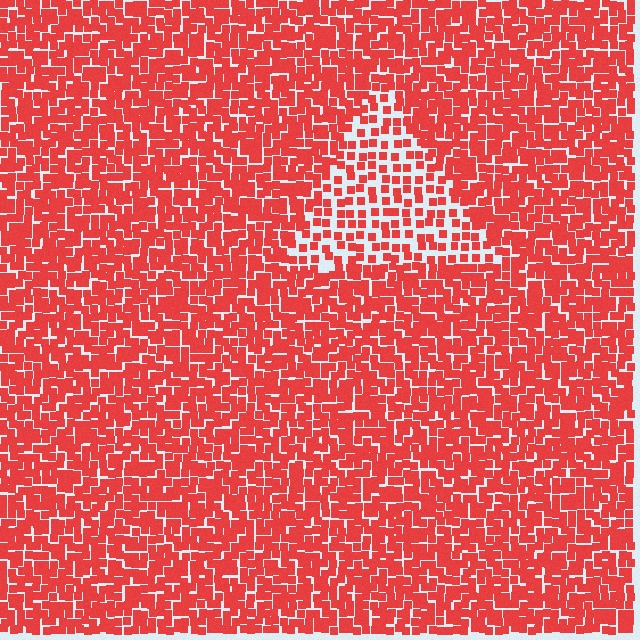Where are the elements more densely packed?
The elements are more densely packed outside the triangle boundary.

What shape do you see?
I see a triangle.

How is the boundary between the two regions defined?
The boundary is defined by a change in element density (approximately 1.9x ratio). All elements are the same color, size, and shape.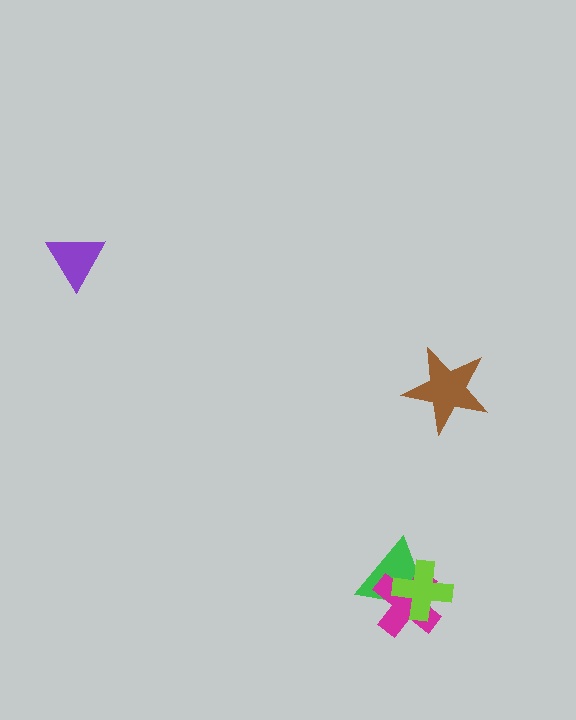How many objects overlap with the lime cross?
2 objects overlap with the lime cross.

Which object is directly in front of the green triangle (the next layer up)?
The magenta cross is directly in front of the green triangle.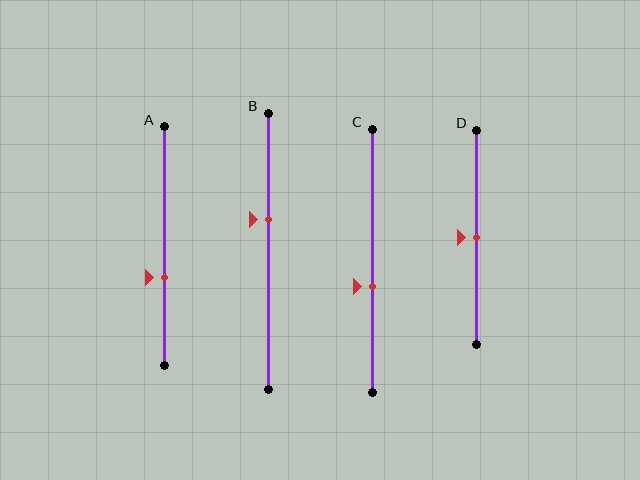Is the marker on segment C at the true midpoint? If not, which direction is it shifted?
No, the marker on segment C is shifted downward by about 10% of the segment length.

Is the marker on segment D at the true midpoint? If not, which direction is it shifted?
Yes, the marker on segment D is at the true midpoint.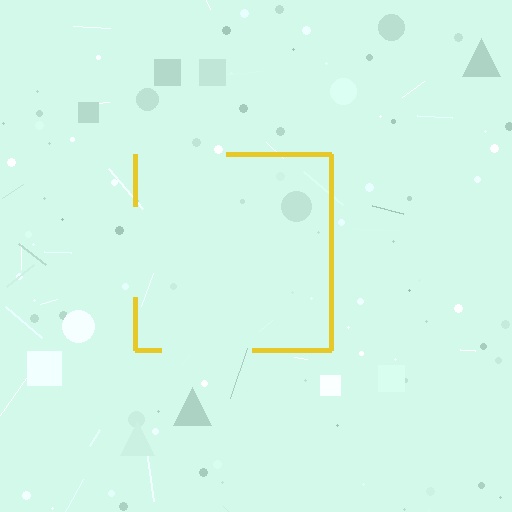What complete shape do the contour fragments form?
The contour fragments form a square.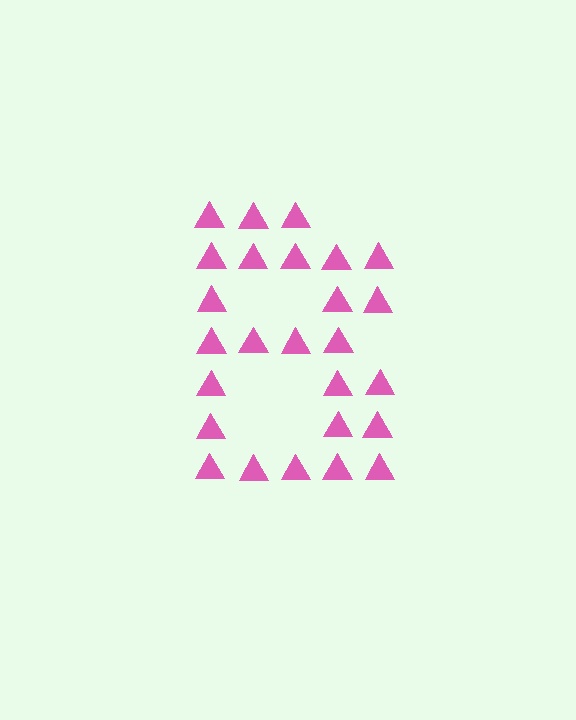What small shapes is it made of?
It is made of small triangles.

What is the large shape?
The large shape is the letter B.